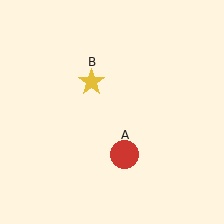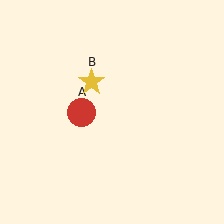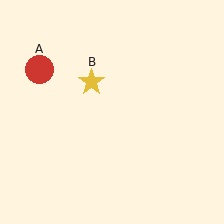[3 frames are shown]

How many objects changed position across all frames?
1 object changed position: red circle (object A).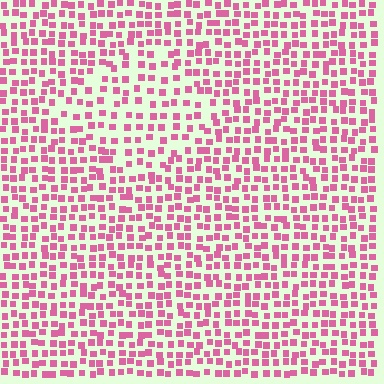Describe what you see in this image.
The image contains small pink elements arranged at two different densities. A diamond-shaped region is visible where the elements are less densely packed than the surrounding area.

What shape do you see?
I see a diamond.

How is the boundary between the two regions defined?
The boundary is defined by a change in element density (approximately 1.6x ratio). All elements are the same color, size, and shape.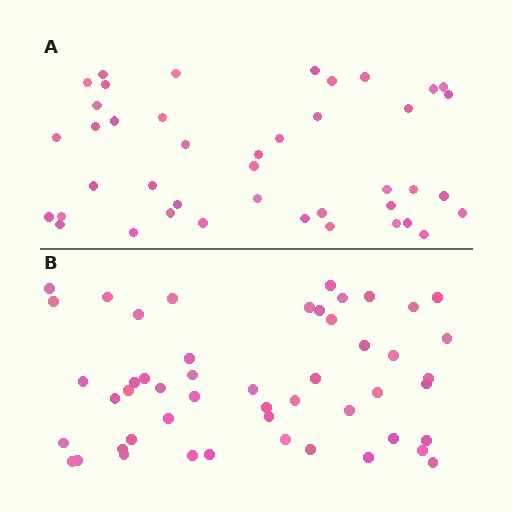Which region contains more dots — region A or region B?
Region B (the bottom region) has more dots.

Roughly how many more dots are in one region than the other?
Region B has roughly 8 or so more dots than region A.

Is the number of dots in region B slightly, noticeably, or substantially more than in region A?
Region B has only slightly more — the two regions are fairly close. The ratio is roughly 1.2 to 1.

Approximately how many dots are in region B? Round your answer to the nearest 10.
About 50 dots.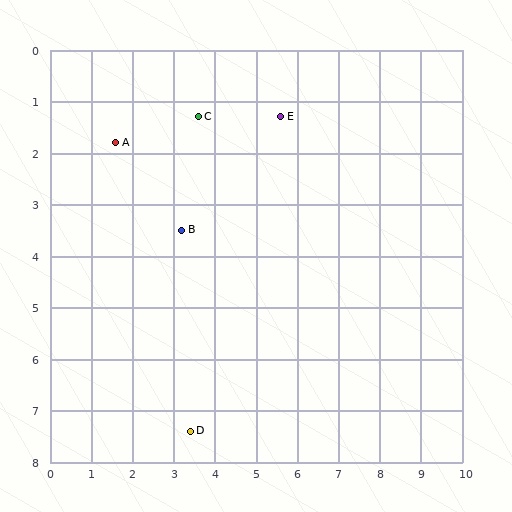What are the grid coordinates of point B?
Point B is at approximately (3.2, 3.5).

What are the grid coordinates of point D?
Point D is at approximately (3.4, 7.4).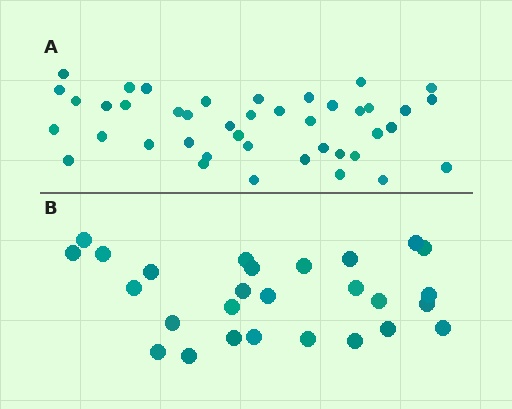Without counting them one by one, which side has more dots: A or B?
Region A (the top region) has more dots.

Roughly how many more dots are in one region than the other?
Region A has approximately 15 more dots than region B.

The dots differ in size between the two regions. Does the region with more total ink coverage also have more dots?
No. Region B has more total ink coverage because its dots are larger, but region A actually contains more individual dots. Total area can be misleading — the number of items is what matters here.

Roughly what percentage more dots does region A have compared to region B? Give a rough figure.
About 55% more.